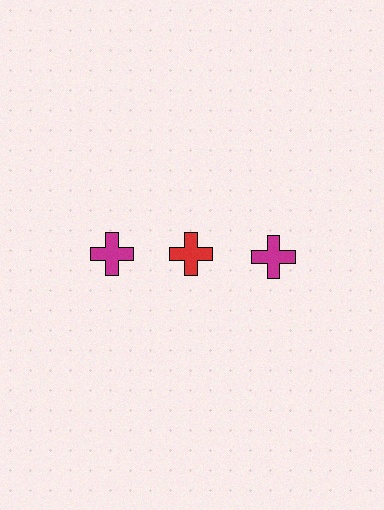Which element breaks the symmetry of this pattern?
The red cross in the top row, second from left column breaks the symmetry. All other shapes are magenta crosses.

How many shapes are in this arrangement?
There are 3 shapes arranged in a grid pattern.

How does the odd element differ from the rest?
It has a different color: red instead of magenta.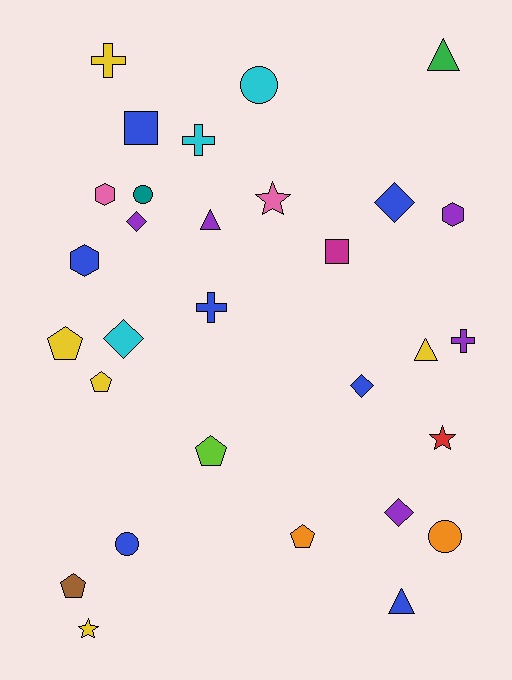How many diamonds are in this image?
There are 5 diamonds.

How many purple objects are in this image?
There are 5 purple objects.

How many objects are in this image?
There are 30 objects.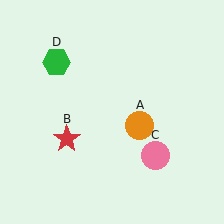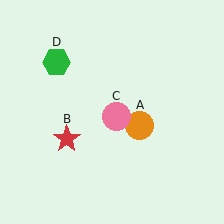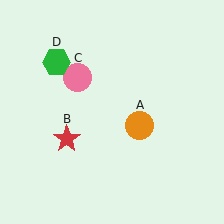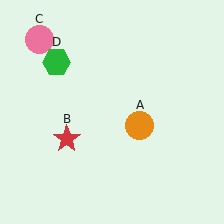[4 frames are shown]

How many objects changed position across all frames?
1 object changed position: pink circle (object C).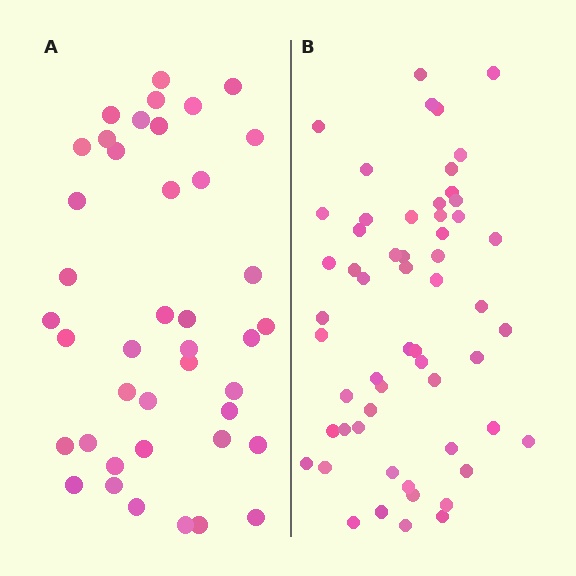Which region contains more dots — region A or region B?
Region B (the right region) has more dots.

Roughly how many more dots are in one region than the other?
Region B has approximately 15 more dots than region A.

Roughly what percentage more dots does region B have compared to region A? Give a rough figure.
About 40% more.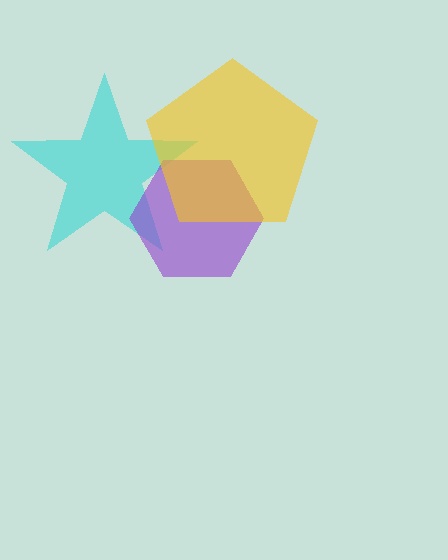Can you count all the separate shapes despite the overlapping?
Yes, there are 3 separate shapes.